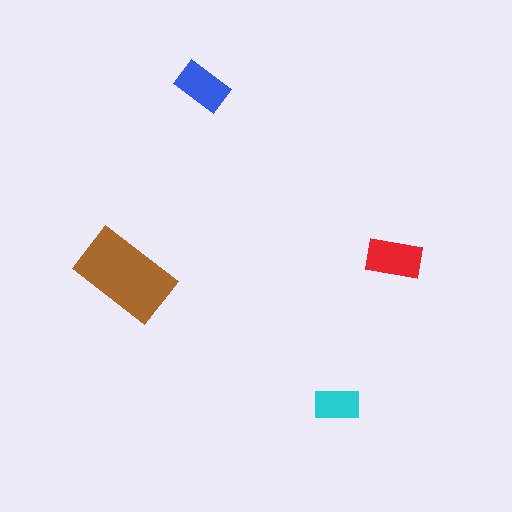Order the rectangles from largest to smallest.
the brown one, the red one, the blue one, the cyan one.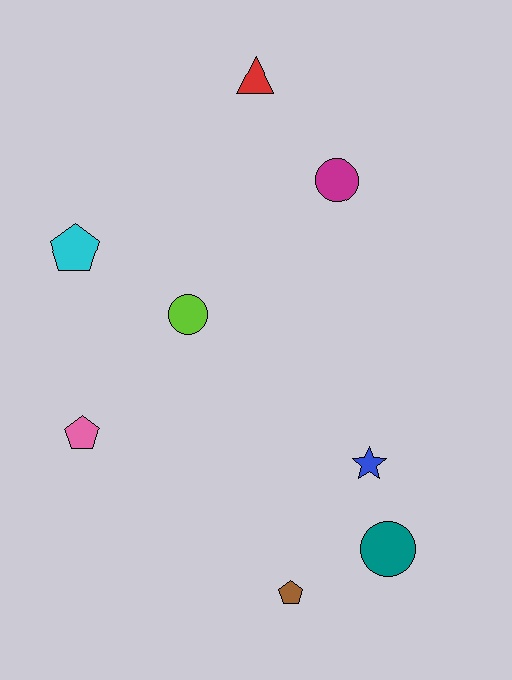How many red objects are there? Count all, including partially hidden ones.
There is 1 red object.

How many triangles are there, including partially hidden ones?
There is 1 triangle.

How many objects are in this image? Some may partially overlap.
There are 8 objects.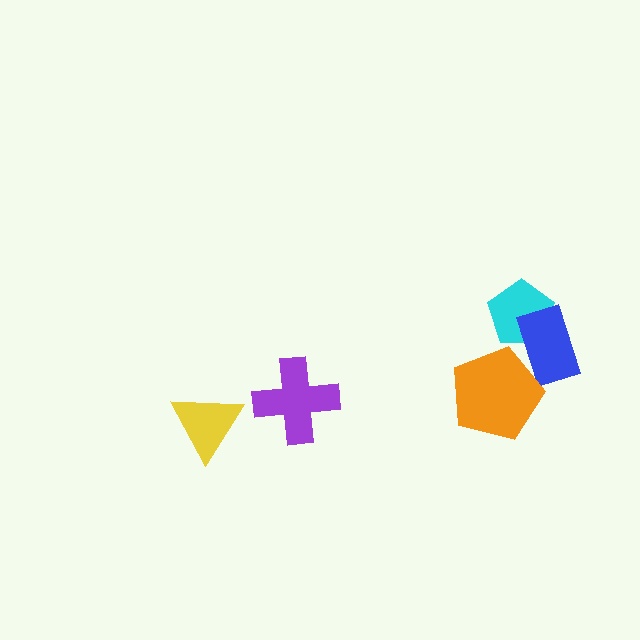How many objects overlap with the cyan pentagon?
1 object overlaps with the cyan pentagon.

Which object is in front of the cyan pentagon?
The blue rectangle is in front of the cyan pentagon.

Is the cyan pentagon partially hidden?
Yes, it is partially covered by another shape.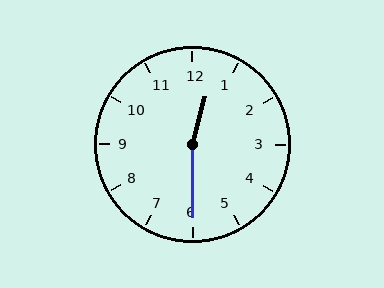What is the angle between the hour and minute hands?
Approximately 165 degrees.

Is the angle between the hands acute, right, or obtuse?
It is obtuse.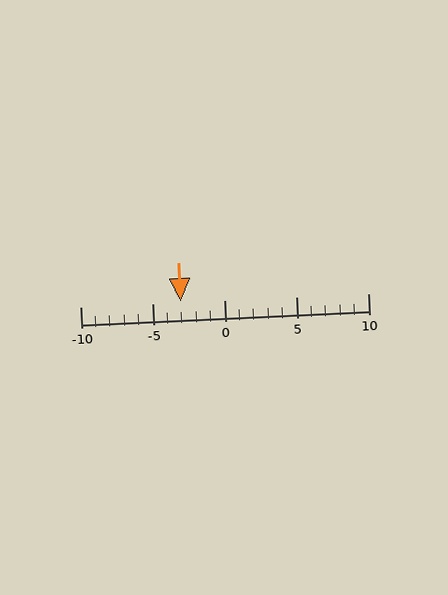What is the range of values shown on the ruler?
The ruler shows values from -10 to 10.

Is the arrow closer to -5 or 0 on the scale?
The arrow is closer to -5.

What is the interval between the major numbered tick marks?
The major tick marks are spaced 5 units apart.